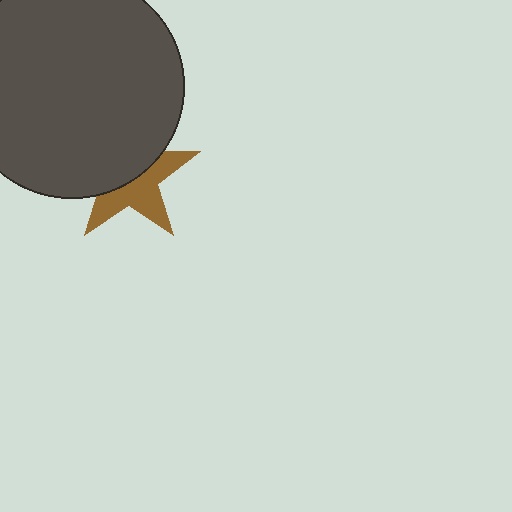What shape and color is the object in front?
The object in front is a dark gray circle.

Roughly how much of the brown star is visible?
About half of it is visible (roughly 49%).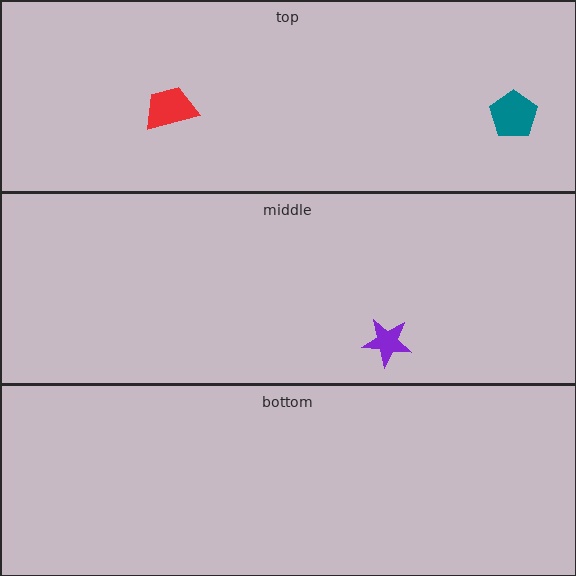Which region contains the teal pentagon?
The top region.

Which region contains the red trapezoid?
The top region.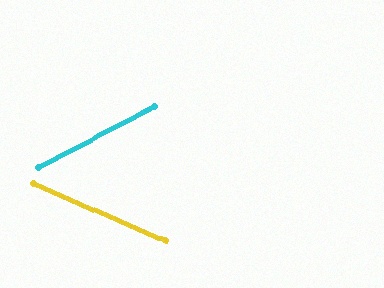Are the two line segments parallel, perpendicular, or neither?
Neither parallel nor perpendicular — they differ by about 51°.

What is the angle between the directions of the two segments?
Approximately 51 degrees.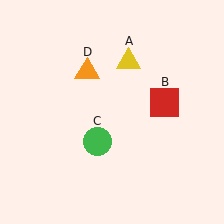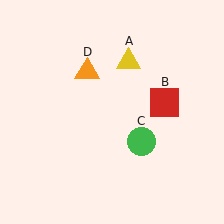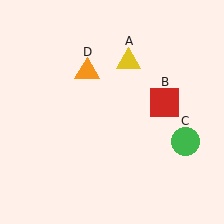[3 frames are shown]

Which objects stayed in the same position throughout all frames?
Yellow triangle (object A) and red square (object B) and orange triangle (object D) remained stationary.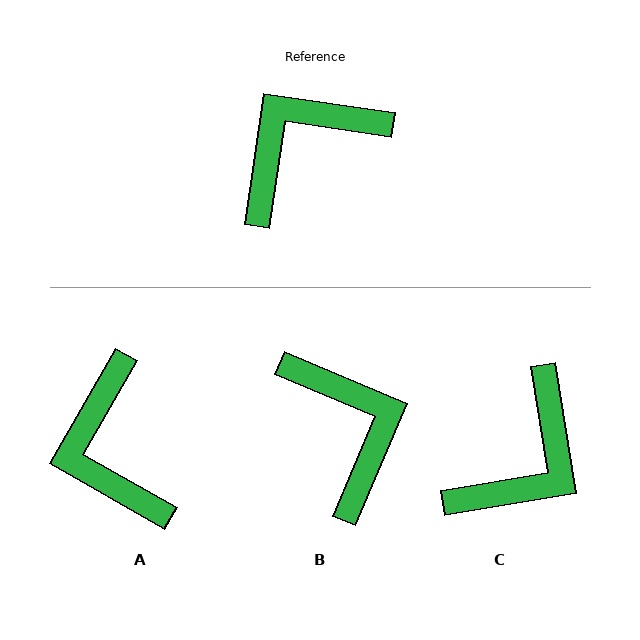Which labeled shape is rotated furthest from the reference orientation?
C, about 162 degrees away.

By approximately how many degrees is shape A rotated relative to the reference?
Approximately 69 degrees counter-clockwise.